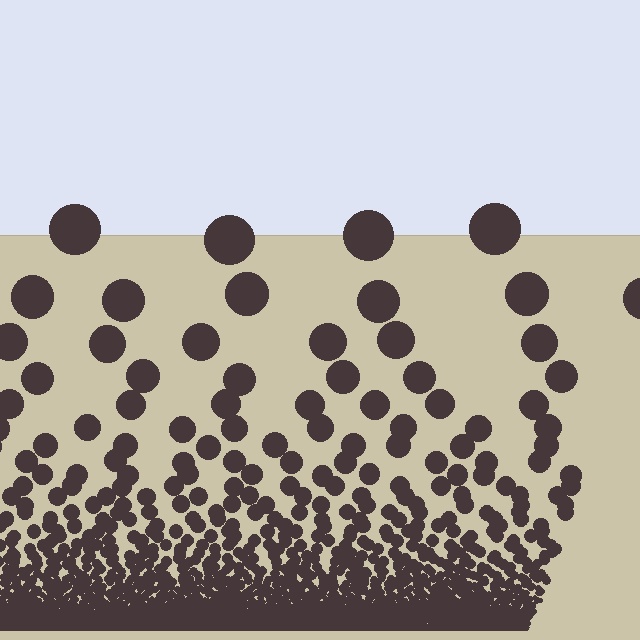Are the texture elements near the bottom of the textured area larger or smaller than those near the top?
Smaller. The gradient is inverted — elements near the bottom are smaller and denser.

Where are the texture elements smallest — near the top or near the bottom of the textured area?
Near the bottom.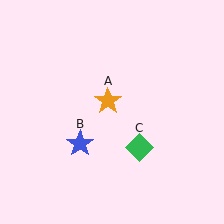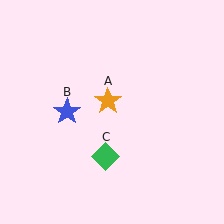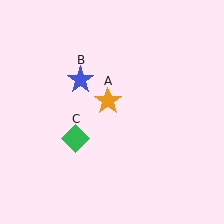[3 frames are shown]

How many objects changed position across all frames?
2 objects changed position: blue star (object B), green diamond (object C).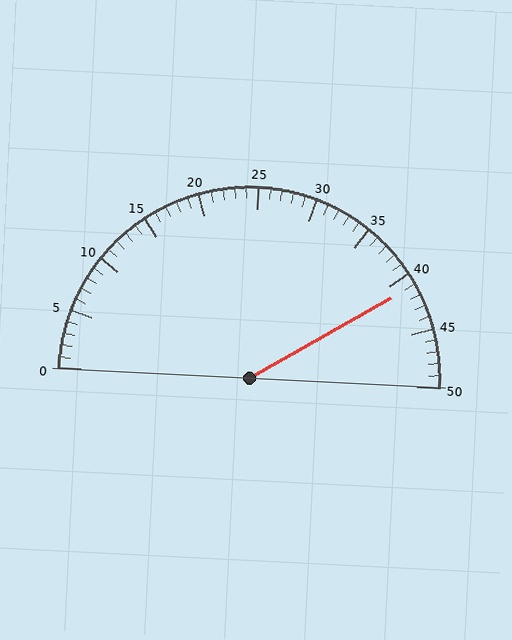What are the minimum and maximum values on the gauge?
The gauge ranges from 0 to 50.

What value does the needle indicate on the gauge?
The needle indicates approximately 41.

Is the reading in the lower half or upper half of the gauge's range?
The reading is in the upper half of the range (0 to 50).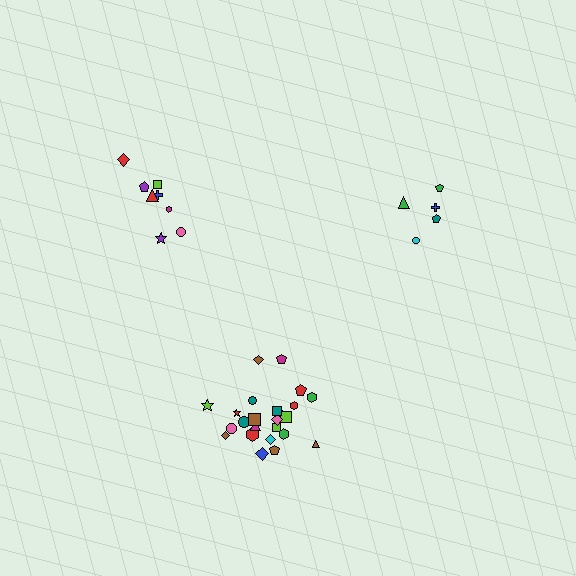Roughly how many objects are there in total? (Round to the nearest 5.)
Roughly 40 objects in total.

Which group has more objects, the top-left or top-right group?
The top-left group.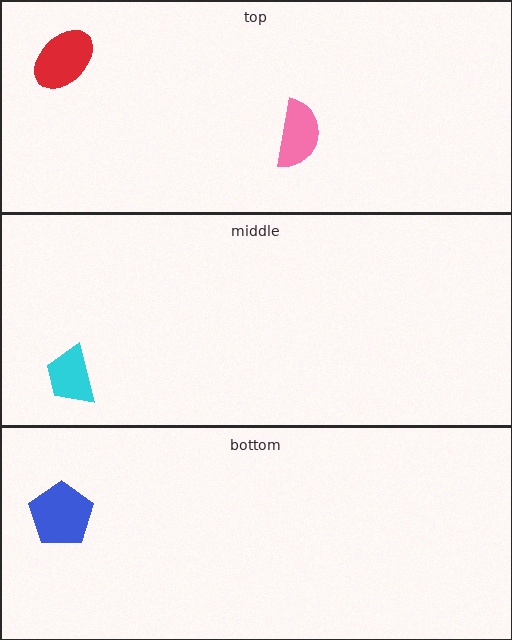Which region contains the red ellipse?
The top region.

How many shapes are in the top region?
2.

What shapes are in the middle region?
The cyan trapezoid.